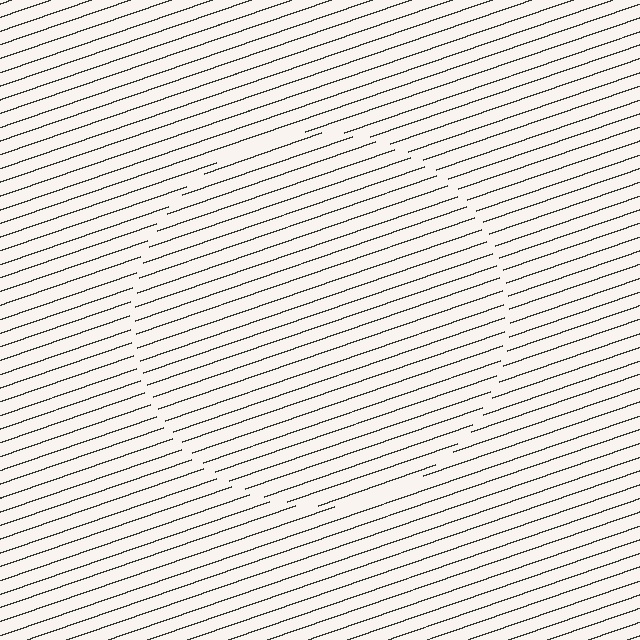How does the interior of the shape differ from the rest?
The interior of the shape contains the same grating, shifted by half a period — the contour is defined by the phase discontinuity where line-ends from the inner and outer gratings abut.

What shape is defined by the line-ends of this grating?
An illusory circle. The interior of the shape contains the same grating, shifted by half a period — the contour is defined by the phase discontinuity where line-ends from the inner and outer gratings abut.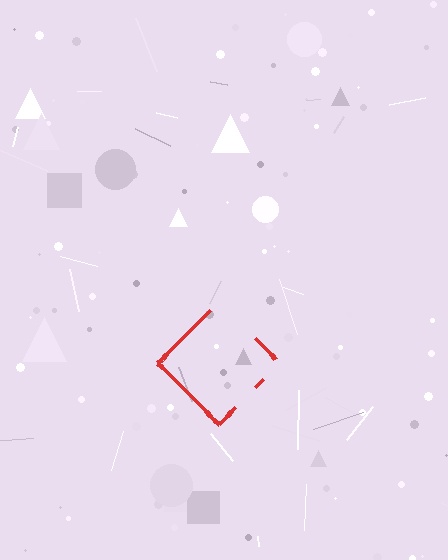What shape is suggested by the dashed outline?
The dashed outline suggests a diamond.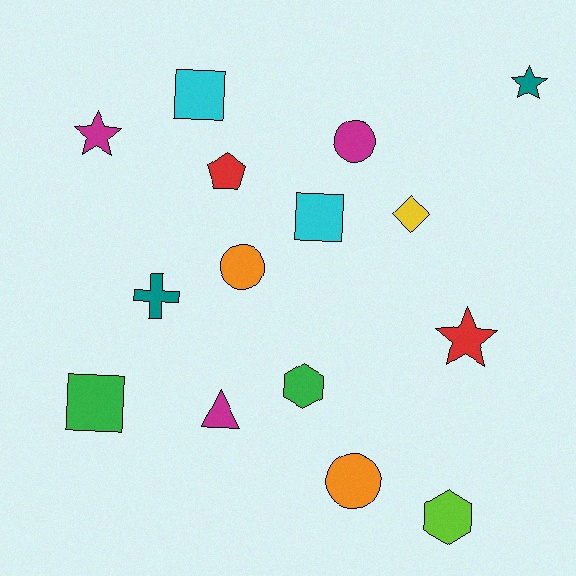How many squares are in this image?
There are 3 squares.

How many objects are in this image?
There are 15 objects.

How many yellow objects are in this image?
There is 1 yellow object.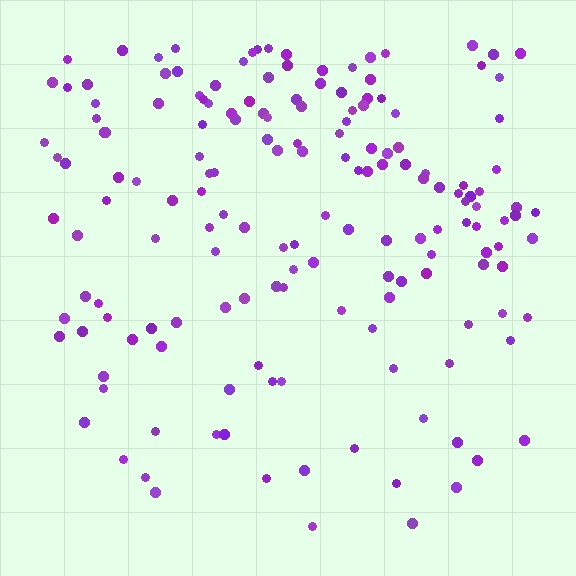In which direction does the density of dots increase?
From bottom to top, with the top side densest.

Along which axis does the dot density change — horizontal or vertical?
Vertical.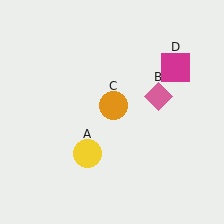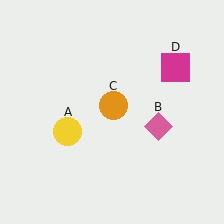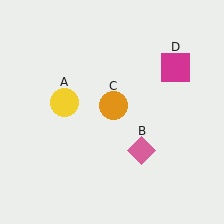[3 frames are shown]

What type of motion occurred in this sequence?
The yellow circle (object A), pink diamond (object B) rotated clockwise around the center of the scene.